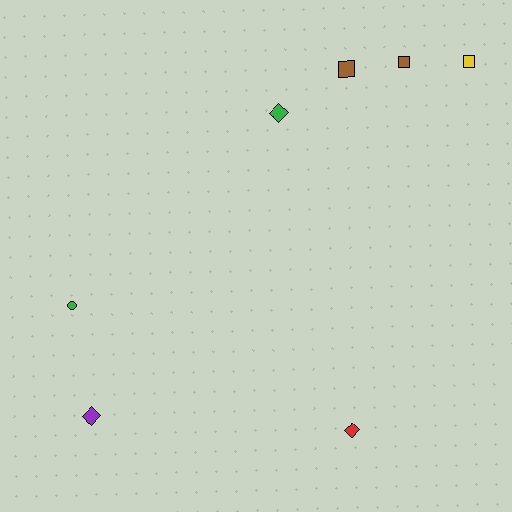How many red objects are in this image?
There is 1 red object.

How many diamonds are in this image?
There are 3 diamonds.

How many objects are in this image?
There are 7 objects.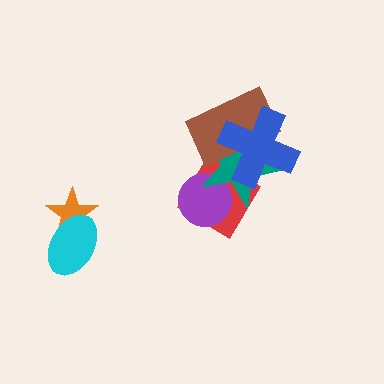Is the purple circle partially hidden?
Yes, it is partially covered by another shape.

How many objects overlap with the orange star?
1 object overlaps with the orange star.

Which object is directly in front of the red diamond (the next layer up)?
The purple circle is directly in front of the red diamond.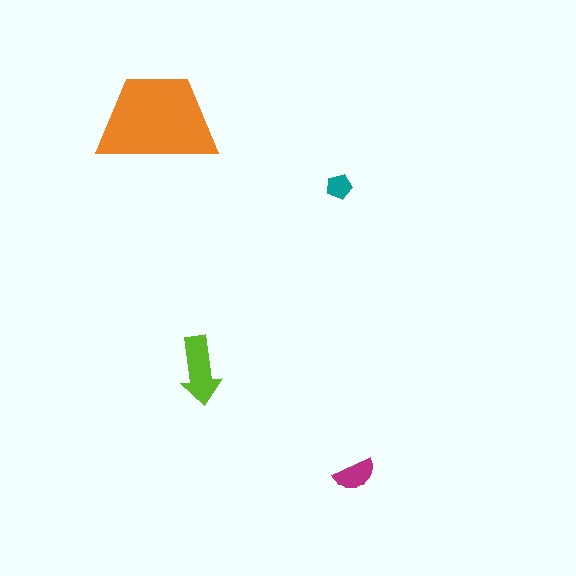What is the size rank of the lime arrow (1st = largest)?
2nd.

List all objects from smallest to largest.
The teal pentagon, the magenta semicircle, the lime arrow, the orange trapezoid.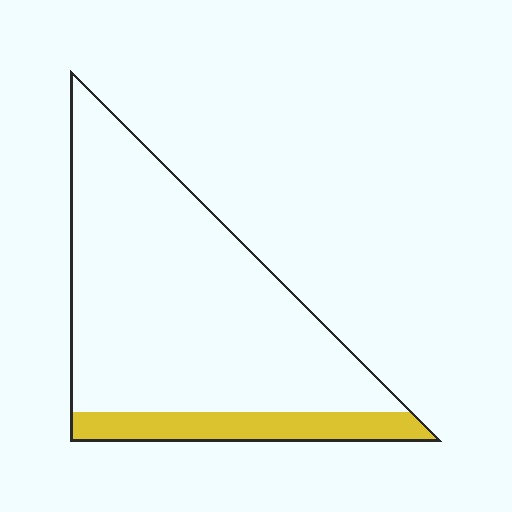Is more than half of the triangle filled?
No.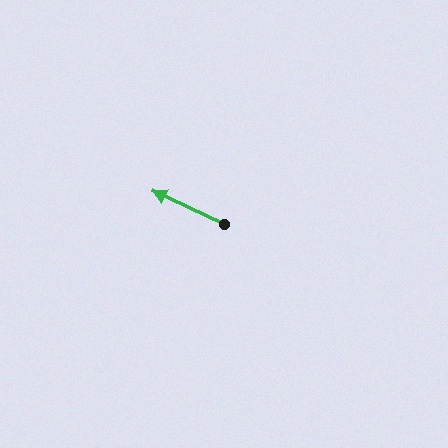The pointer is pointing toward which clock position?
Roughly 10 o'clock.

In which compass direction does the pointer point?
Northwest.